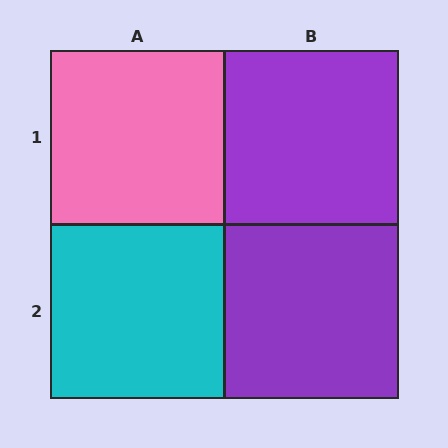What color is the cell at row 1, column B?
Purple.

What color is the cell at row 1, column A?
Pink.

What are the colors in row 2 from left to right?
Cyan, purple.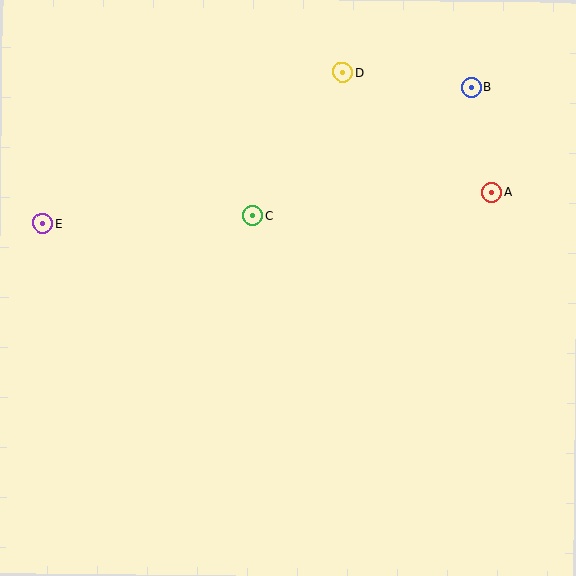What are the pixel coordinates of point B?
Point B is at (471, 87).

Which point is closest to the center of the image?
Point C at (253, 215) is closest to the center.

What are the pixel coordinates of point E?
Point E is at (42, 224).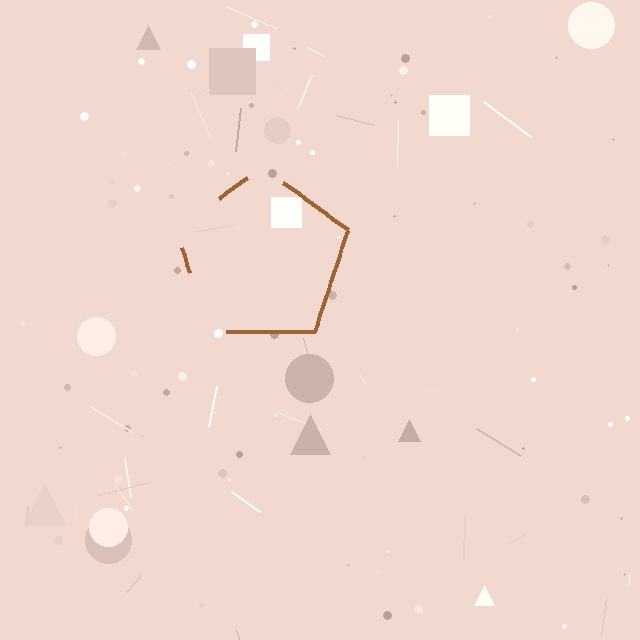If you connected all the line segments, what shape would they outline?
They would outline a pentagon.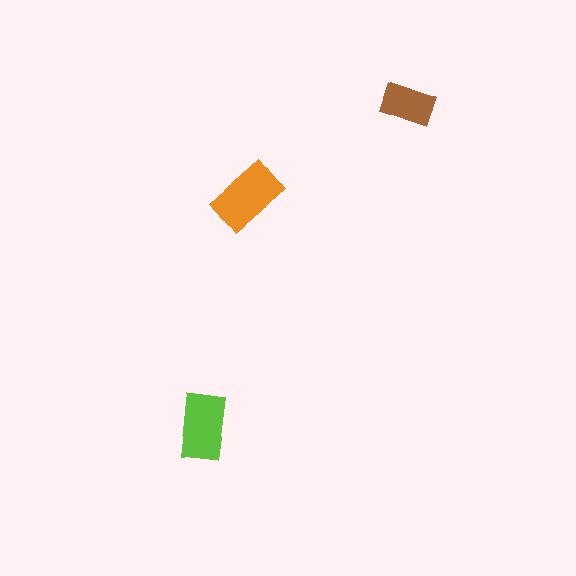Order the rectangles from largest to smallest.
the orange one, the lime one, the brown one.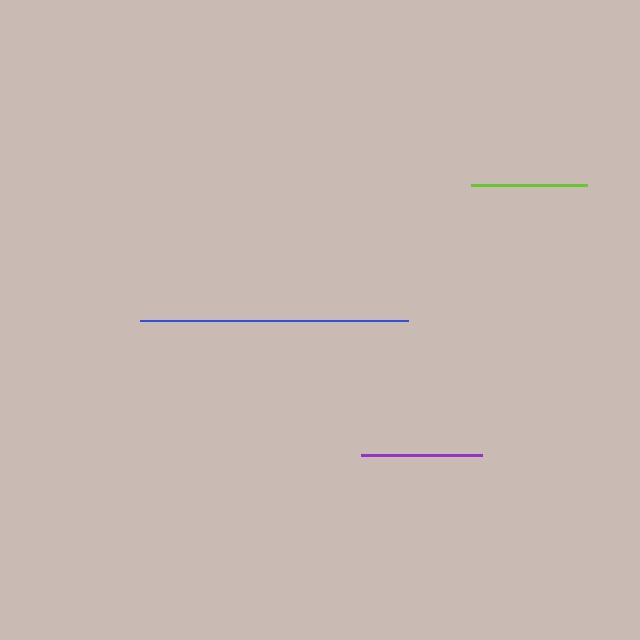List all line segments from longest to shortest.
From longest to shortest: blue, purple, lime.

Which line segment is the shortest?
The lime line is the shortest at approximately 116 pixels.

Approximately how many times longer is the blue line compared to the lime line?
The blue line is approximately 2.3 times the length of the lime line.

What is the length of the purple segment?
The purple segment is approximately 122 pixels long.